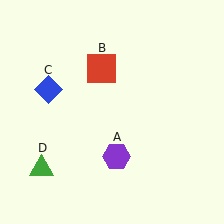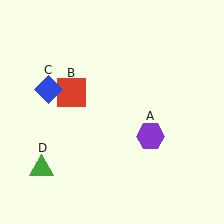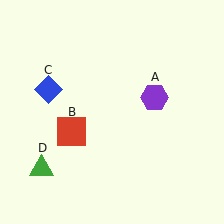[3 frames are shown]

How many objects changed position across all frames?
2 objects changed position: purple hexagon (object A), red square (object B).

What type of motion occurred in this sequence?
The purple hexagon (object A), red square (object B) rotated counterclockwise around the center of the scene.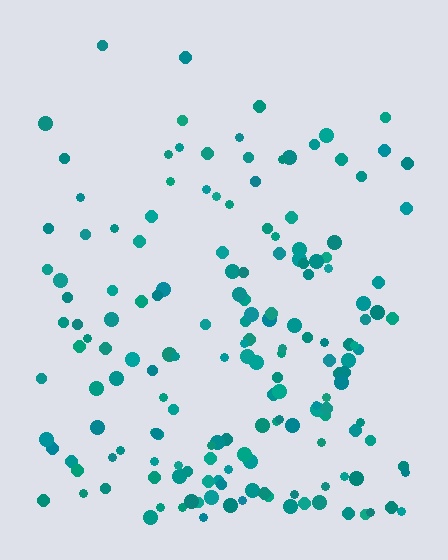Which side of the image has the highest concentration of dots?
The bottom.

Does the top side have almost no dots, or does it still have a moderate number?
Still a moderate number, just noticeably fewer than the bottom.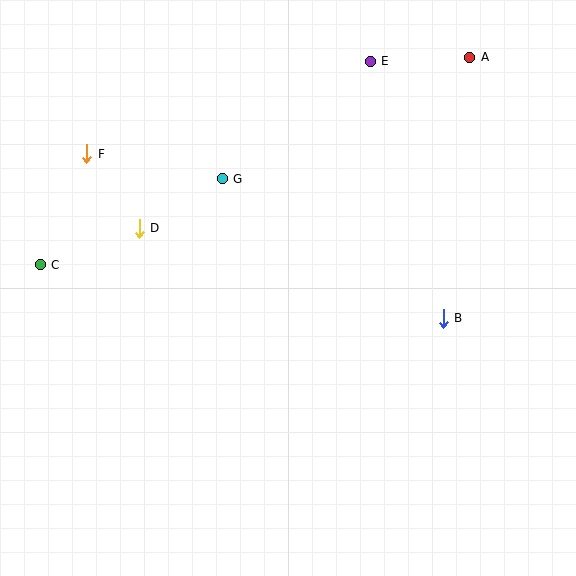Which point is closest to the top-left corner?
Point F is closest to the top-left corner.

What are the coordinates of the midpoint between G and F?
The midpoint between G and F is at (155, 166).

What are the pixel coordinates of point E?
Point E is at (370, 61).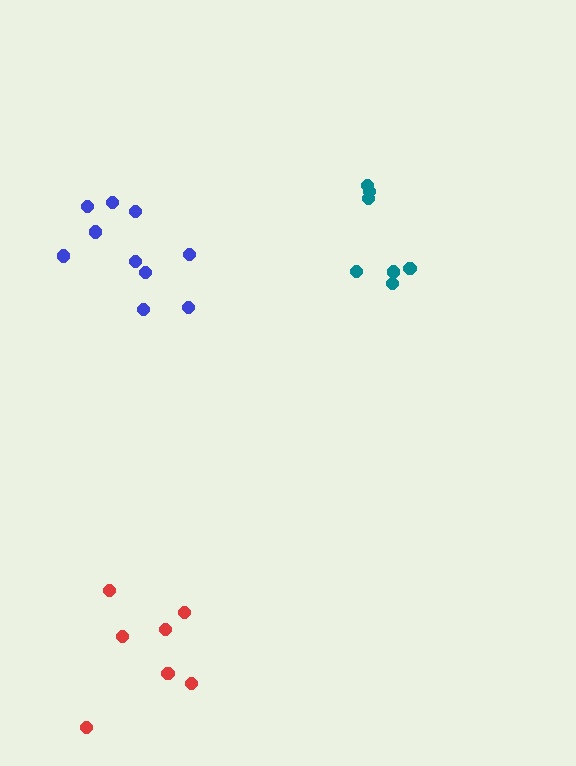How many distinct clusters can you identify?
There are 3 distinct clusters.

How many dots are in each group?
Group 1: 10 dots, Group 2: 7 dots, Group 3: 7 dots (24 total).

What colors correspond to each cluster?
The clusters are colored: blue, red, teal.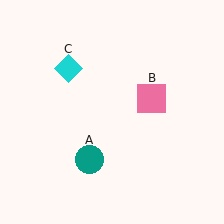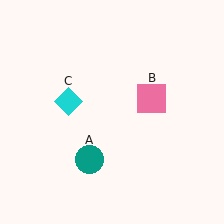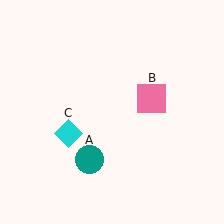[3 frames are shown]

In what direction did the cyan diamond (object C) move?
The cyan diamond (object C) moved down.